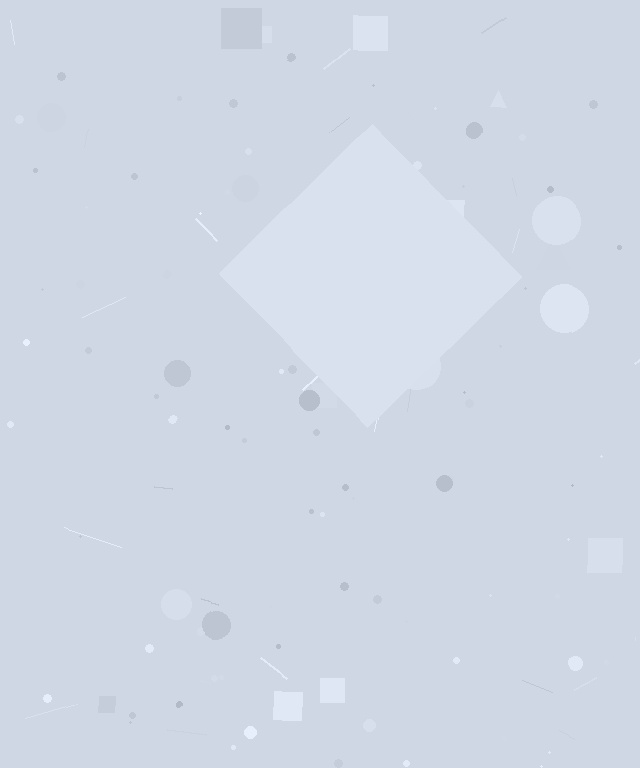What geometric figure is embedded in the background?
A diamond is embedded in the background.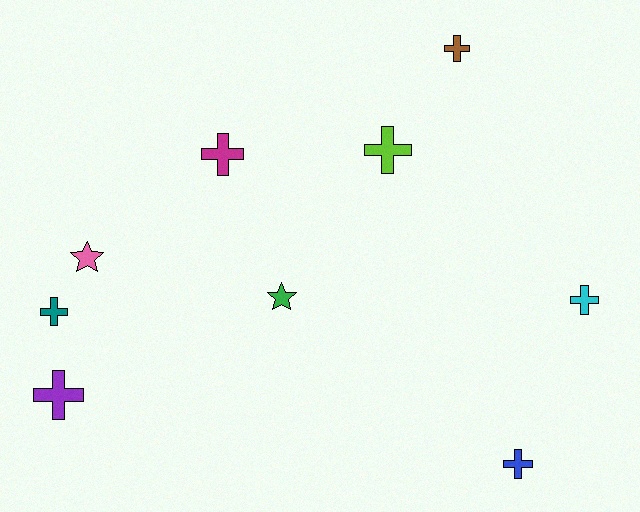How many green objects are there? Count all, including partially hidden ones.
There is 1 green object.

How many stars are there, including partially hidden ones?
There are 2 stars.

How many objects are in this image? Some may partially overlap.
There are 9 objects.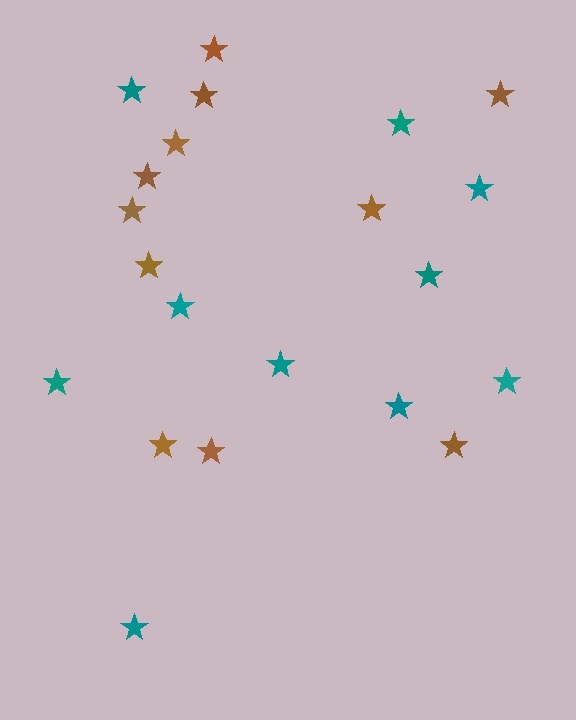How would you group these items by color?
There are 2 groups: one group of brown stars (11) and one group of teal stars (10).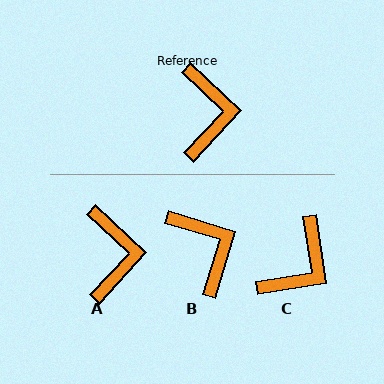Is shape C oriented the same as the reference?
No, it is off by about 38 degrees.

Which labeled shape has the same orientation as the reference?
A.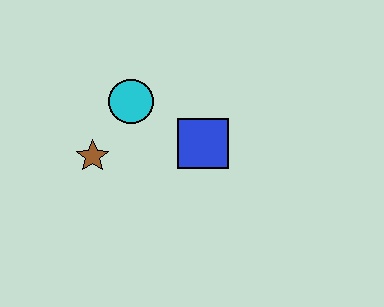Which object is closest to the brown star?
The cyan circle is closest to the brown star.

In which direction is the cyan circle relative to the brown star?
The cyan circle is above the brown star.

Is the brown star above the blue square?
No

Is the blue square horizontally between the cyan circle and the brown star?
No